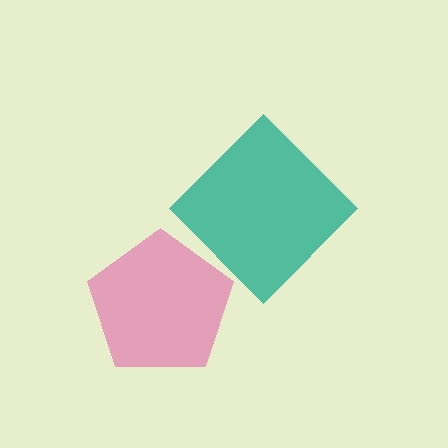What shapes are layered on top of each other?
The layered shapes are: a teal diamond, a pink pentagon.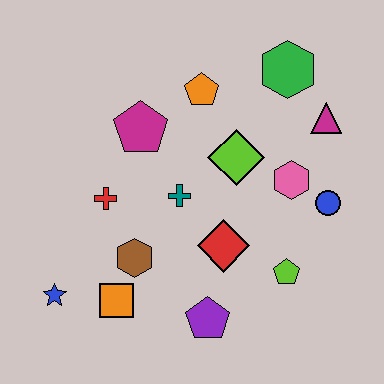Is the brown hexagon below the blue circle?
Yes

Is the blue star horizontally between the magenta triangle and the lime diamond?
No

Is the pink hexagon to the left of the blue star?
No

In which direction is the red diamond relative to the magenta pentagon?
The red diamond is below the magenta pentagon.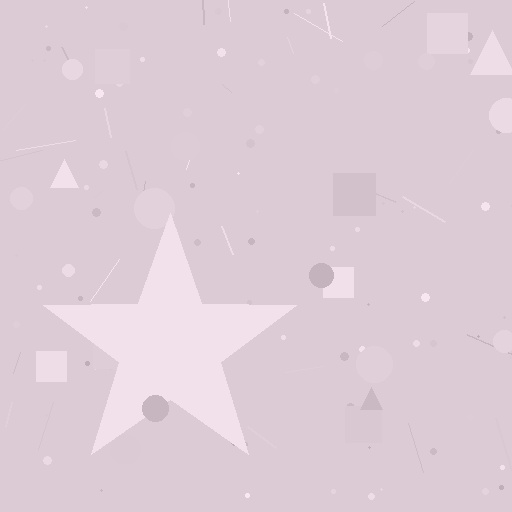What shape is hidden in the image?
A star is hidden in the image.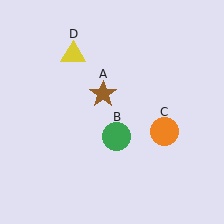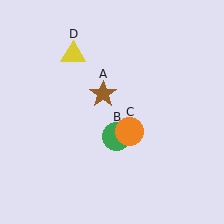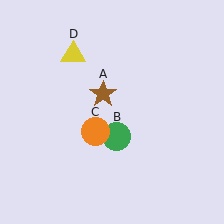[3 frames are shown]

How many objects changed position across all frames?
1 object changed position: orange circle (object C).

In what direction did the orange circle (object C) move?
The orange circle (object C) moved left.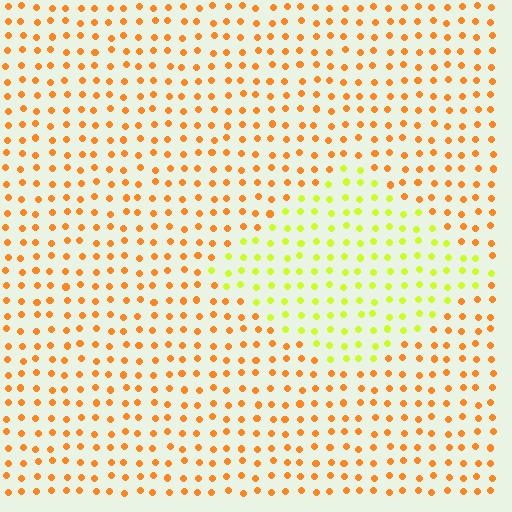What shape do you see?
I see a diamond.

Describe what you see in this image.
The image is filled with small orange elements in a uniform arrangement. A diamond-shaped region is visible where the elements are tinted to a slightly different hue, forming a subtle color boundary.